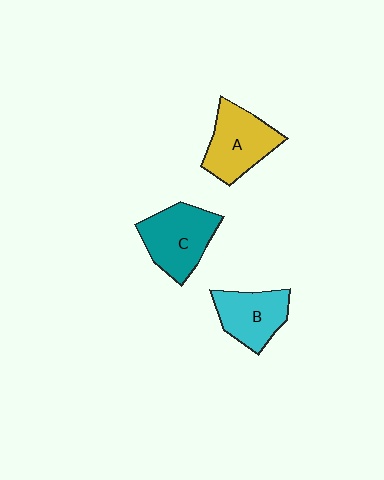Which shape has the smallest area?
Shape B (cyan).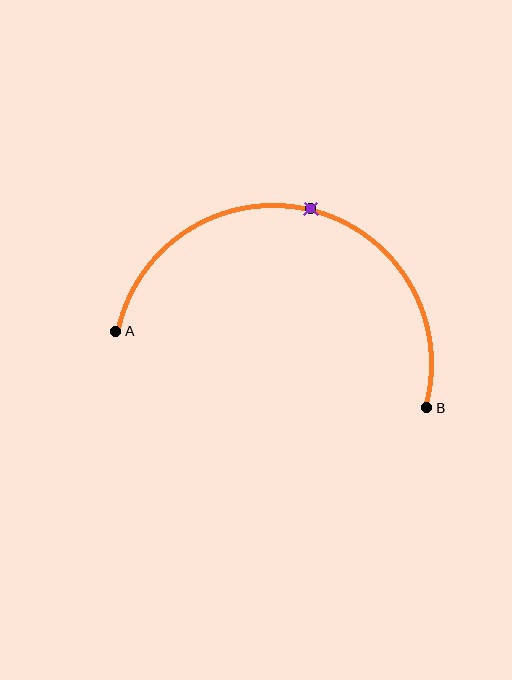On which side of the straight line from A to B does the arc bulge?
The arc bulges above the straight line connecting A and B.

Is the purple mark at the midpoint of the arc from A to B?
Yes. The purple mark lies on the arc at equal arc-length from both A and B — it is the arc midpoint.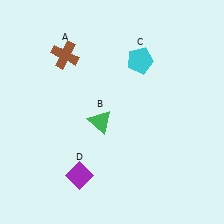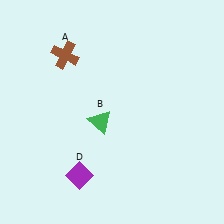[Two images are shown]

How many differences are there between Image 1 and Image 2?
There is 1 difference between the two images.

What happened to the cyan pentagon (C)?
The cyan pentagon (C) was removed in Image 2. It was in the top-right area of Image 1.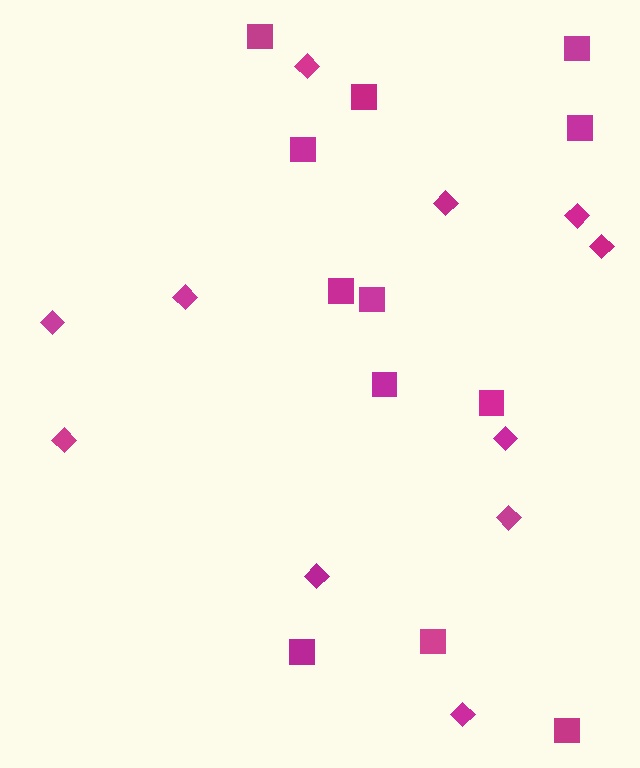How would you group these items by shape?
There are 2 groups: one group of squares (12) and one group of diamonds (11).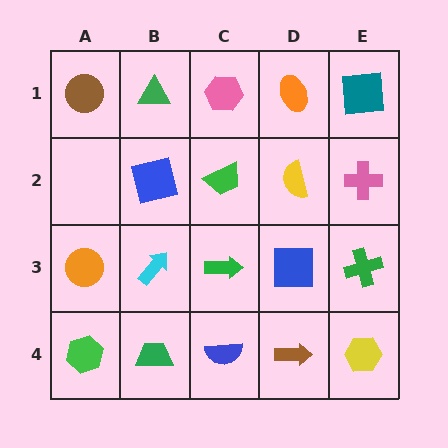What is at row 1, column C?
A pink hexagon.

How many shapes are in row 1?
5 shapes.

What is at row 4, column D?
A brown arrow.